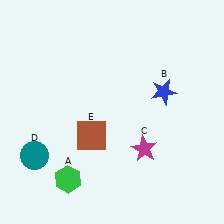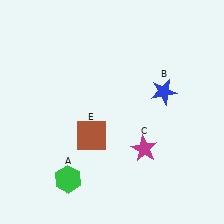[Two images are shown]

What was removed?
The teal circle (D) was removed in Image 2.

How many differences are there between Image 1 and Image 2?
There is 1 difference between the two images.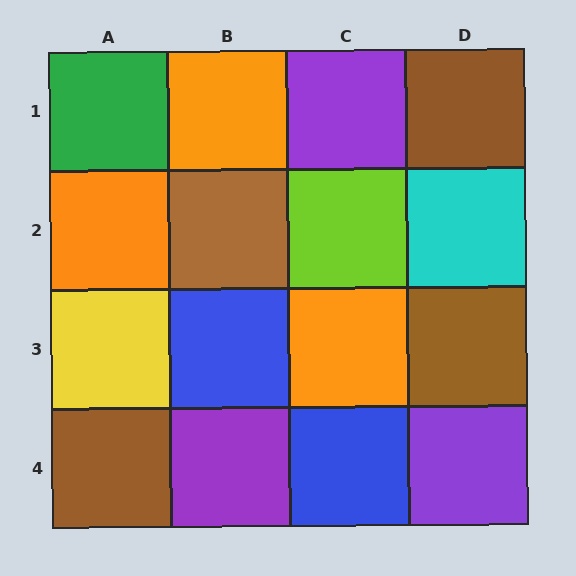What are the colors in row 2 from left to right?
Orange, brown, lime, cyan.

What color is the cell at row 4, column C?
Blue.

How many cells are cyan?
1 cell is cyan.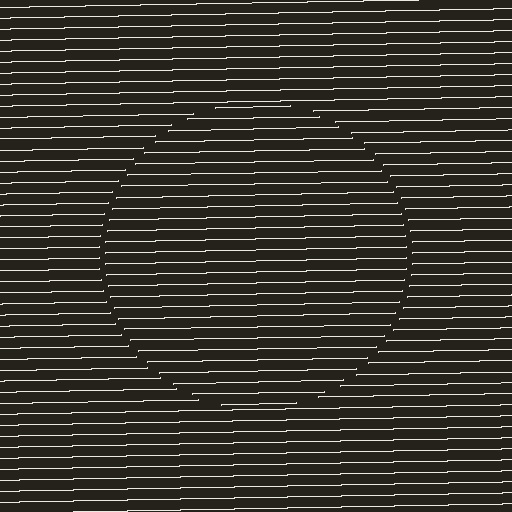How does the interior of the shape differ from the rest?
The interior of the shape contains the same grating, shifted by half a period — the contour is defined by the phase discontinuity where line-ends from the inner and outer gratings abut.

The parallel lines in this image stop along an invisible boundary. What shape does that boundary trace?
An illusory circle. The interior of the shape contains the same grating, shifted by half a period — the contour is defined by the phase discontinuity where line-ends from the inner and outer gratings abut.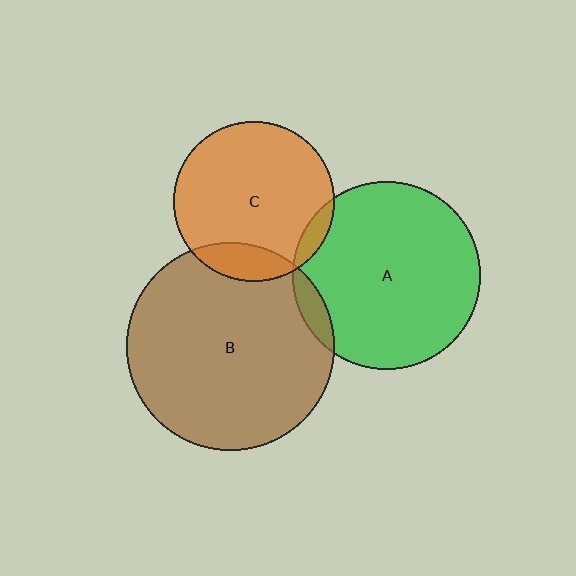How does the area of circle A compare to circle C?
Approximately 1.4 times.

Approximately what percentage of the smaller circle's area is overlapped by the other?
Approximately 15%.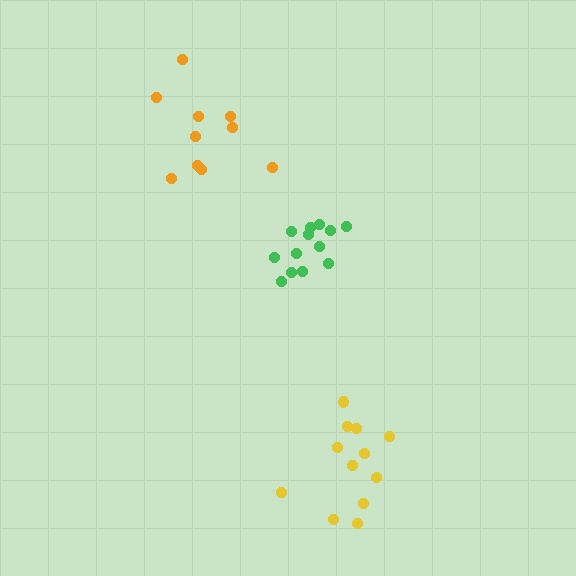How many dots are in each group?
Group 1: 13 dots, Group 2: 10 dots, Group 3: 12 dots (35 total).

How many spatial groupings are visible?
There are 3 spatial groupings.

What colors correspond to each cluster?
The clusters are colored: green, orange, yellow.